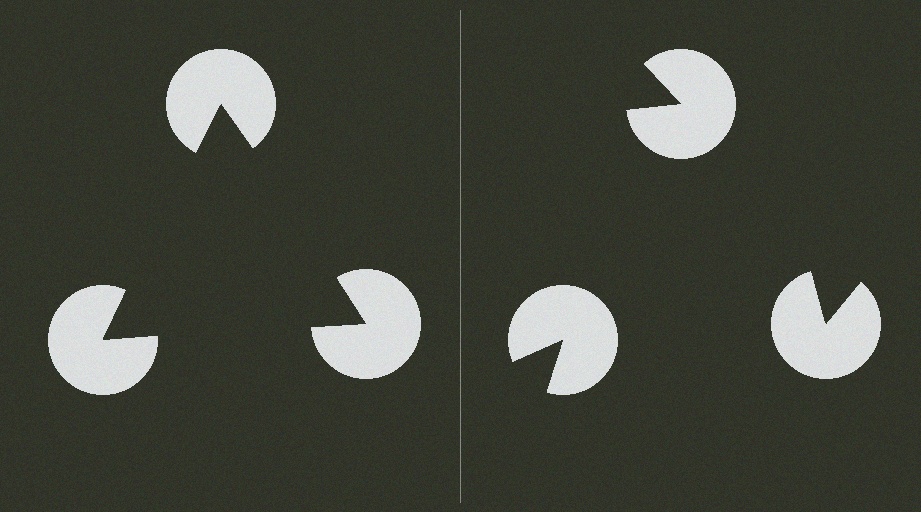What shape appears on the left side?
An illusory triangle.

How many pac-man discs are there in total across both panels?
6 — 3 on each side.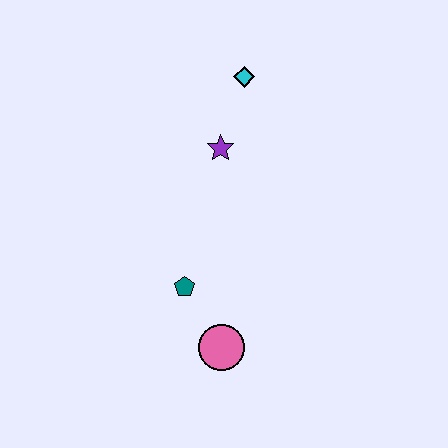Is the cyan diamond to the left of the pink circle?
No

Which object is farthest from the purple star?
The pink circle is farthest from the purple star.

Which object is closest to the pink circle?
The teal pentagon is closest to the pink circle.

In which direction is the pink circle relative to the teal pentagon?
The pink circle is below the teal pentagon.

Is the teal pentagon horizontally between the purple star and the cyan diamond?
No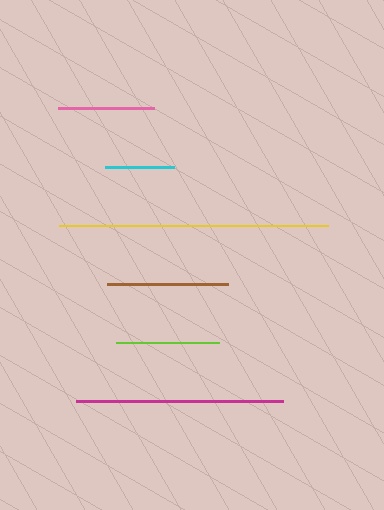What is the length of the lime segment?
The lime segment is approximately 103 pixels long.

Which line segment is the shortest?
The cyan line is the shortest at approximately 69 pixels.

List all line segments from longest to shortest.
From longest to shortest: yellow, magenta, brown, lime, pink, cyan.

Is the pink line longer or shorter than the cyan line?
The pink line is longer than the cyan line.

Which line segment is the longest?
The yellow line is the longest at approximately 269 pixels.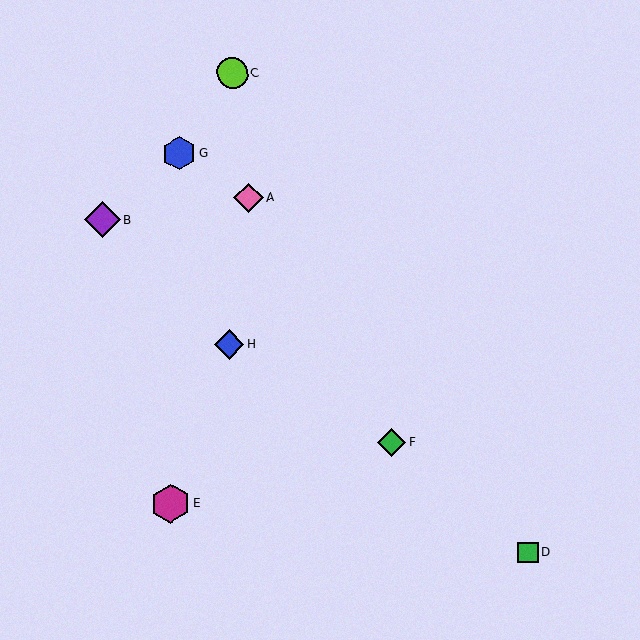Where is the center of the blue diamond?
The center of the blue diamond is at (229, 344).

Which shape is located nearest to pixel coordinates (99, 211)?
The purple diamond (labeled B) at (102, 220) is nearest to that location.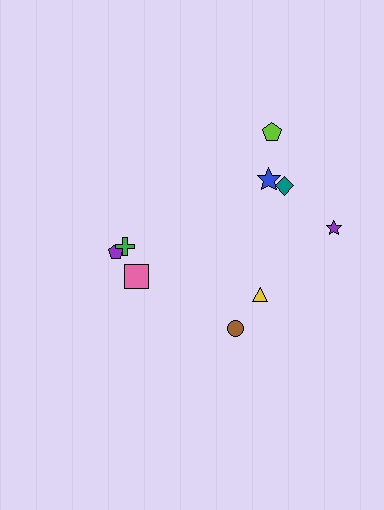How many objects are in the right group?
There are 6 objects.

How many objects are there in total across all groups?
There are 9 objects.